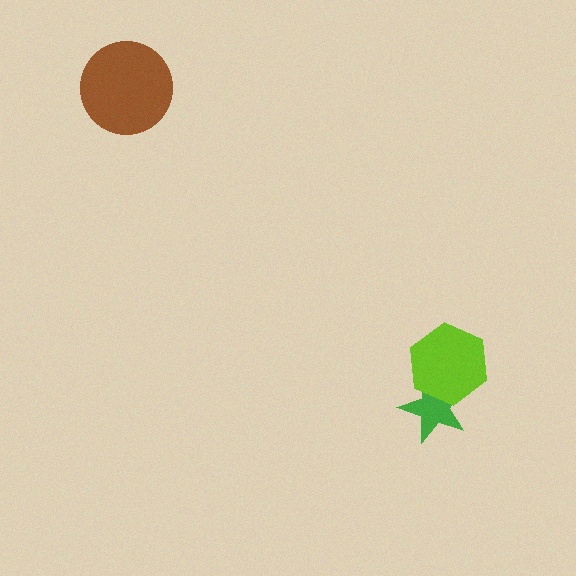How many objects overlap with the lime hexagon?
1 object overlaps with the lime hexagon.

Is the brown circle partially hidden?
No, no other shape covers it.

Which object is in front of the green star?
The lime hexagon is in front of the green star.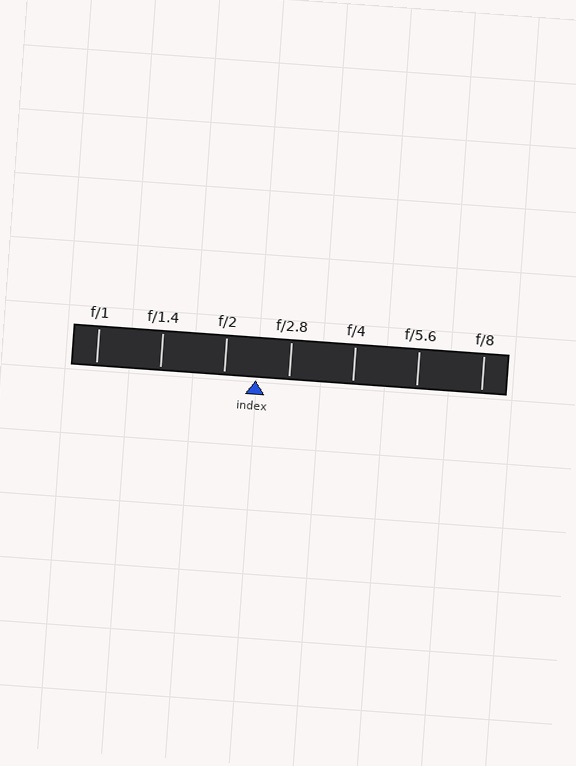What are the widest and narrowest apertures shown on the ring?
The widest aperture shown is f/1 and the narrowest is f/8.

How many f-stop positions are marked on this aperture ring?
There are 7 f-stop positions marked.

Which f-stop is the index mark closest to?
The index mark is closest to f/2.8.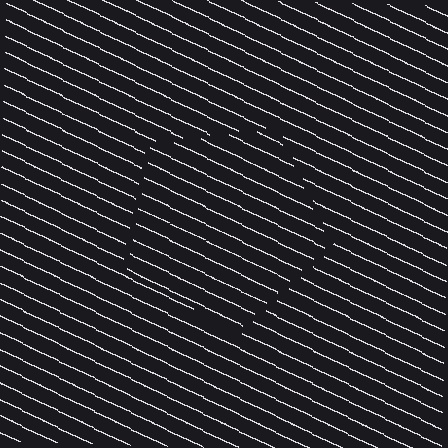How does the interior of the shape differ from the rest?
The interior of the shape contains the same grating, shifted by half a period — the contour is defined by the phase discontinuity where line-ends from the inner and outer gratings abut.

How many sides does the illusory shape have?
5 sides — the line-ends trace a pentagon.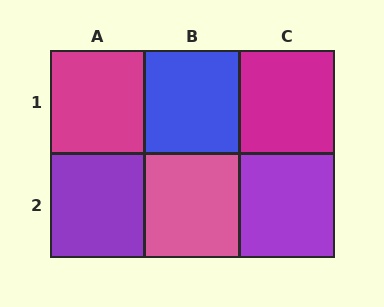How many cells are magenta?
2 cells are magenta.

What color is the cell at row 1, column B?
Blue.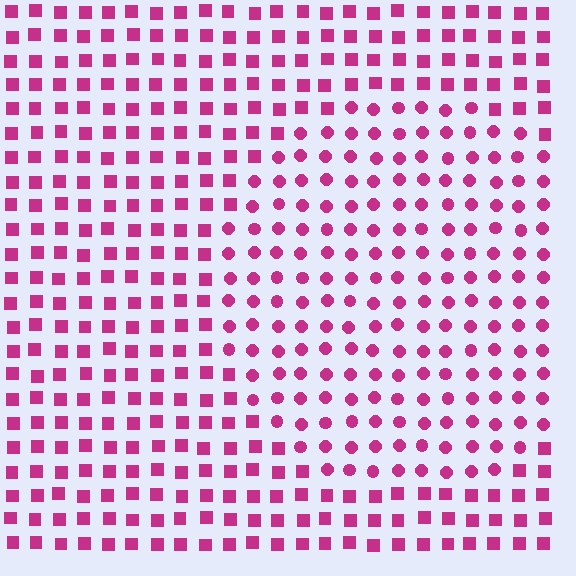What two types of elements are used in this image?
The image uses circles inside the circle region and squares outside it.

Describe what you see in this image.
The image is filled with small magenta elements arranged in a uniform grid. A circle-shaped region contains circles, while the surrounding area contains squares. The boundary is defined purely by the change in element shape.